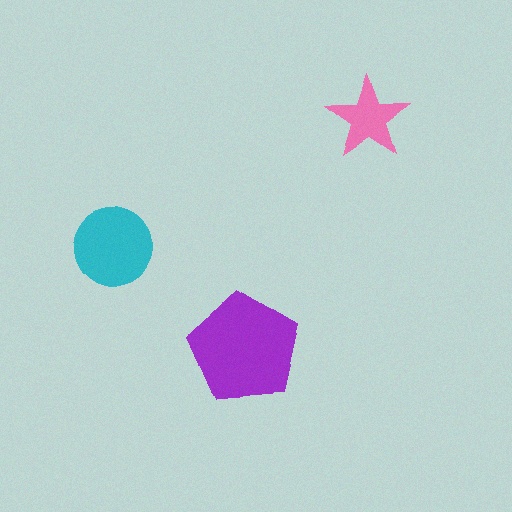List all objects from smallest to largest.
The pink star, the cyan circle, the purple pentagon.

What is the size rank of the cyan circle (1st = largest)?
2nd.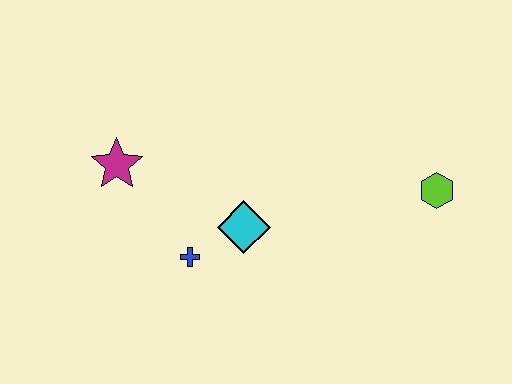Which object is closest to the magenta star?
The blue cross is closest to the magenta star.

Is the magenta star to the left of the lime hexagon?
Yes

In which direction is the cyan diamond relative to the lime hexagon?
The cyan diamond is to the left of the lime hexagon.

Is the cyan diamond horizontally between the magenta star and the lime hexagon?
Yes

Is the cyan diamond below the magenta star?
Yes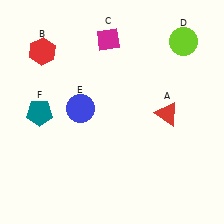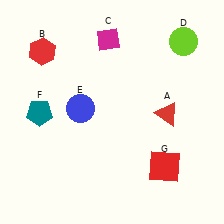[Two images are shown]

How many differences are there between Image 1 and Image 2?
There is 1 difference between the two images.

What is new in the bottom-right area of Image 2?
A red square (G) was added in the bottom-right area of Image 2.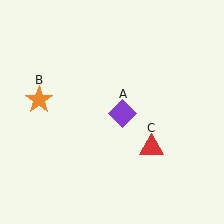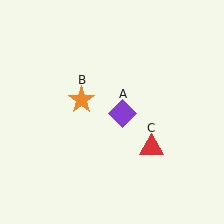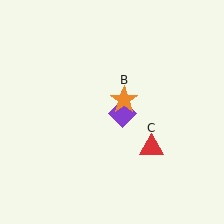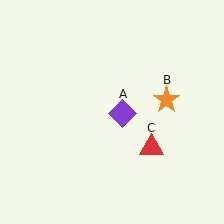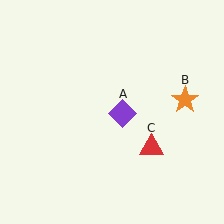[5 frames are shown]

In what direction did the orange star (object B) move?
The orange star (object B) moved right.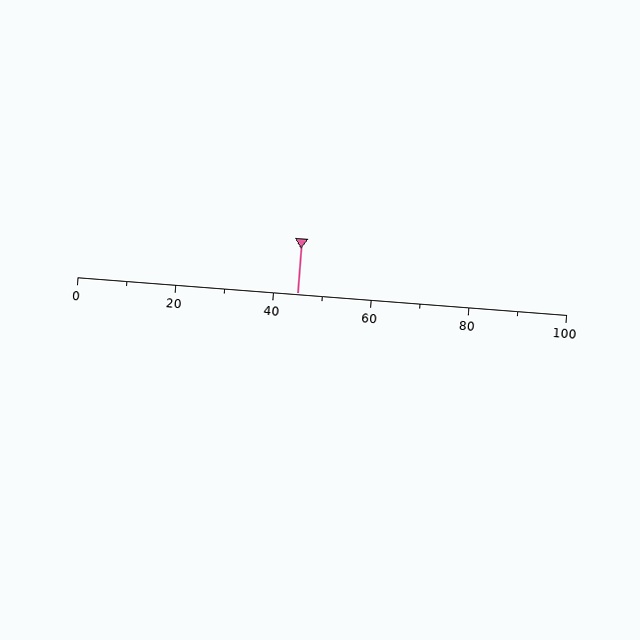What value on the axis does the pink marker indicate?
The marker indicates approximately 45.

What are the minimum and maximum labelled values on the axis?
The axis runs from 0 to 100.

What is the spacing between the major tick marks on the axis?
The major ticks are spaced 20 apart.